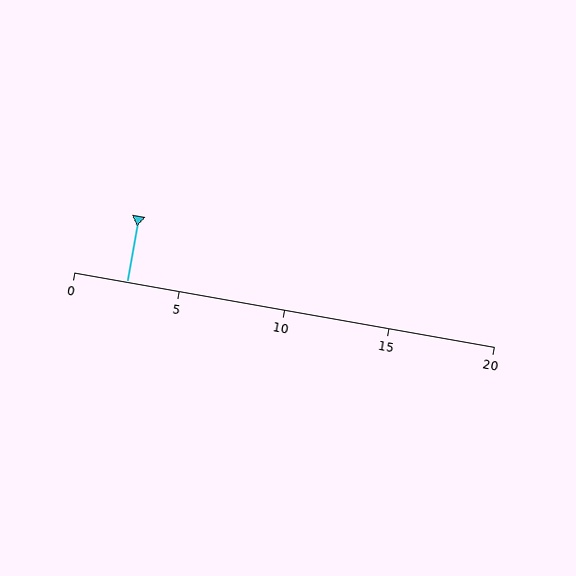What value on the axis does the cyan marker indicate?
The marker indicates approximately 2.5.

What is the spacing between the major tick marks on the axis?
The major ticks are spaced 5 apart.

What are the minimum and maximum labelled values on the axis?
The axis runs from 0 to 20.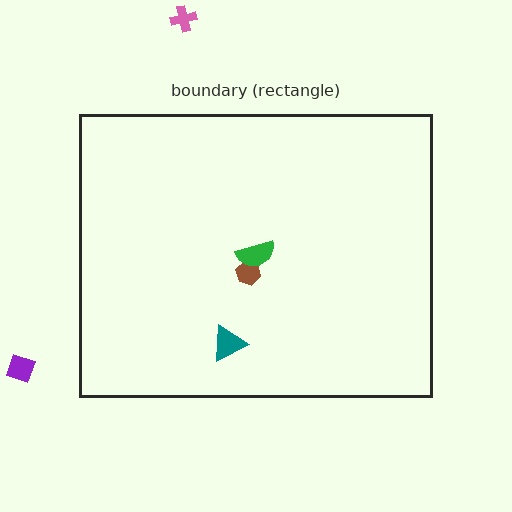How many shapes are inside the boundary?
3 inside, 2 outside.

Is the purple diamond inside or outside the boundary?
Outside.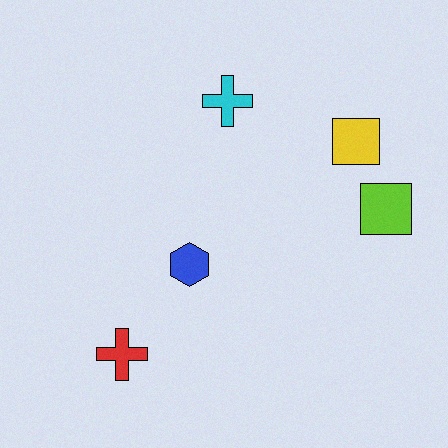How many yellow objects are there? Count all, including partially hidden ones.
There is 1 yellow object.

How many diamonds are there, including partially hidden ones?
There are no diamonds.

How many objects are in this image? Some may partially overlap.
There are 5 objects.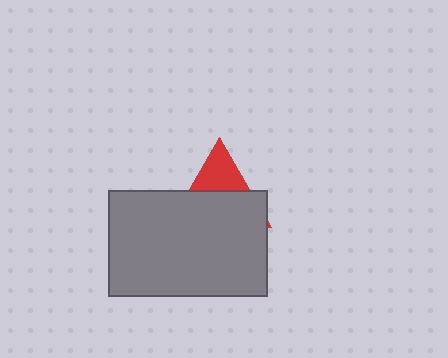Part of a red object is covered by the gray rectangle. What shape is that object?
It is a triangle.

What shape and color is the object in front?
The object in front is a gray rectangle.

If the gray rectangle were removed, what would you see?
You would see the complete red triangle.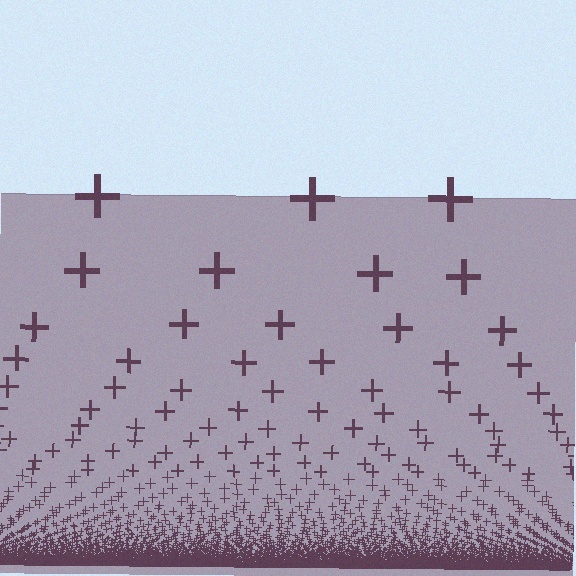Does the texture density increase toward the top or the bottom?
Density increases toward the bottom.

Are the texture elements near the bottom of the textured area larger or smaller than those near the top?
Smaller. The gradient is inverted — elements near the bottom are smaller and denser.